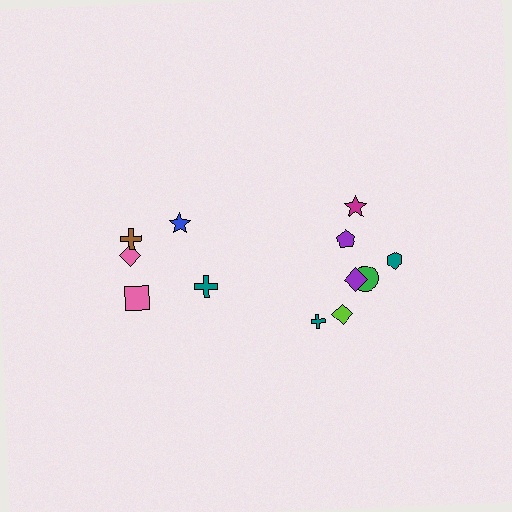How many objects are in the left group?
There are 5 objects.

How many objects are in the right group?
There are 7 objects.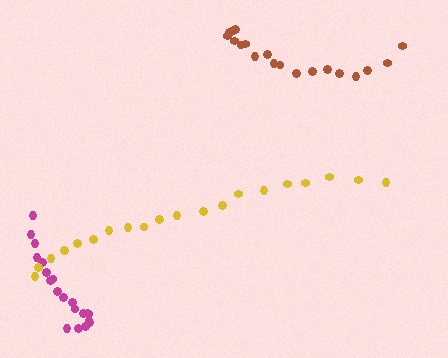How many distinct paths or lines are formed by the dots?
There are 3 distinct paths.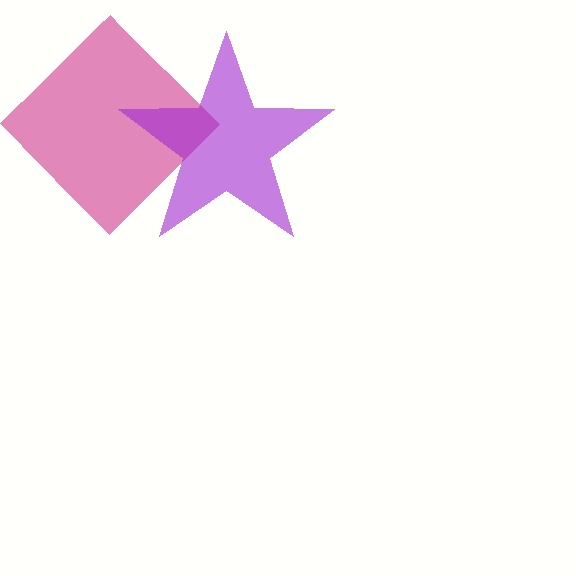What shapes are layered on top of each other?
The layered shapes are: a magenta diamond, a purple star.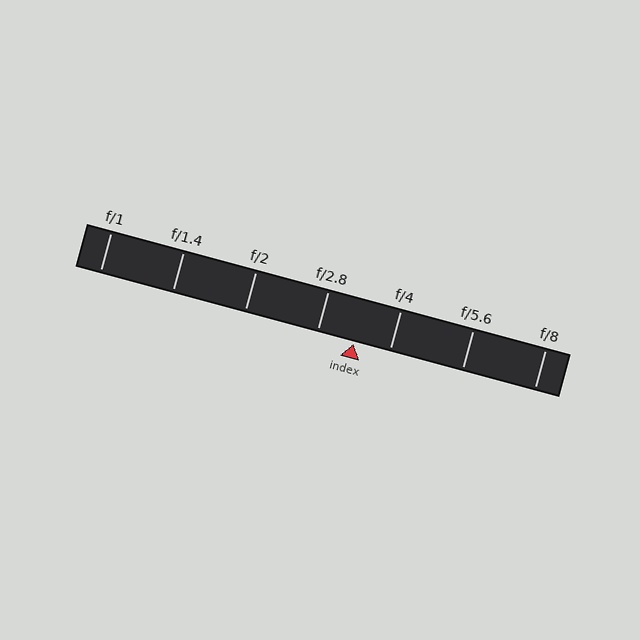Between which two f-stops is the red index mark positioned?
The index mark is between f/2.8 and f/4.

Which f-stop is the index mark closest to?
The index mark is closest to f/4.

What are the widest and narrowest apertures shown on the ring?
The widest aperture shown is f/1 and the narrowest is f/8.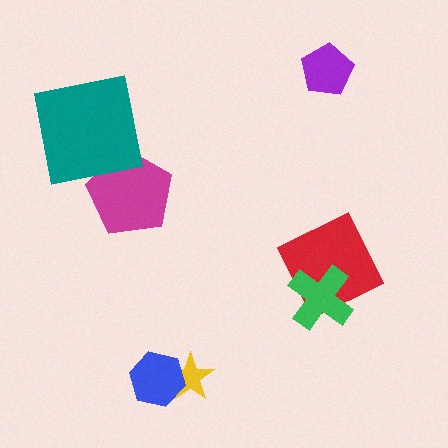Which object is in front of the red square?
The green cross is in front of the red square.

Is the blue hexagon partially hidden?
No, no other shape covers it.